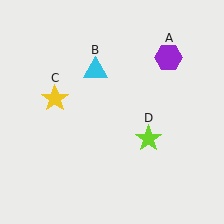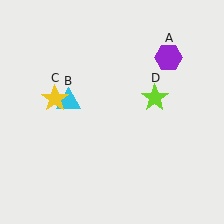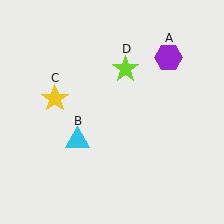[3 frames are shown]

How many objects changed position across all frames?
2 objects changed position: cyan triangle (object B), lime star (object D).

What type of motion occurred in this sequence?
The cyan triangle (object B), lime star (object D) rotated counterclockwise around the center of the scene.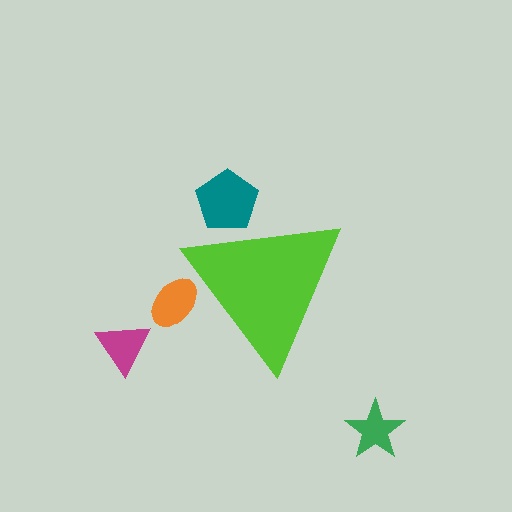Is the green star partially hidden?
No, the green star is fully visible.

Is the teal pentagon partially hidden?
Yes, the teal pentagon is partially hidden behind the lime triangle.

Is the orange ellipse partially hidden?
Yes, the orange ellipse is partially hidden behind the lime triangle.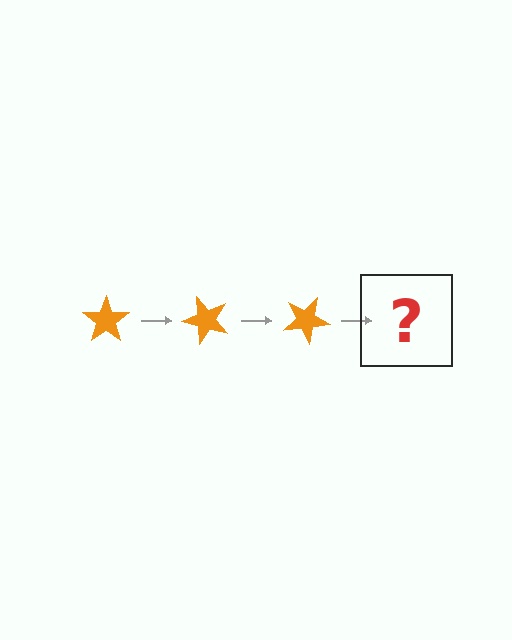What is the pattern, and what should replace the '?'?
The pattern is that the star rotates 50 degrees each step. The '?' should be an orange star rotated 150 degrees.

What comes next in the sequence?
The next element should be an orange star rotated 150 degrees.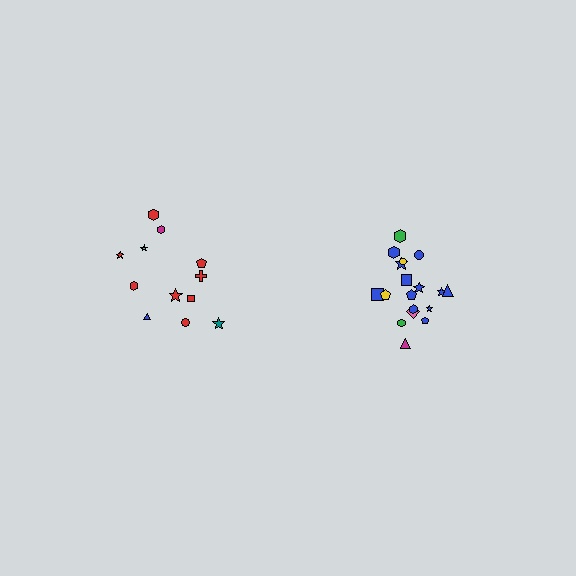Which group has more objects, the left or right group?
The right group.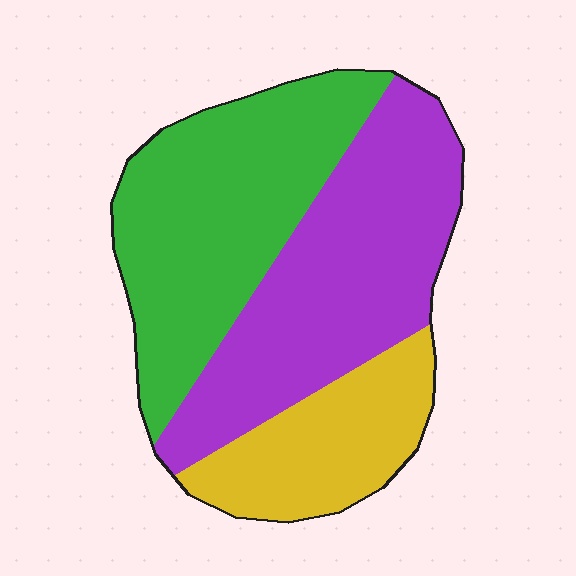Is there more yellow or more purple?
Purple.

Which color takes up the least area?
Yellow, at roughly 20%.